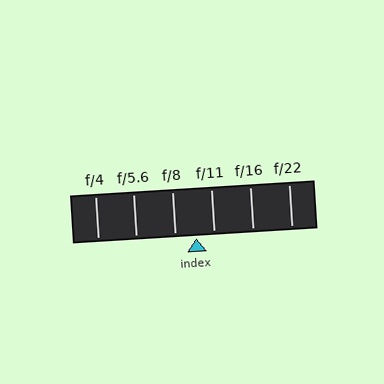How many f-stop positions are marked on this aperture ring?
There are 6 f-stop positions marked.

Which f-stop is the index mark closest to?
The index mark is closest to f/11.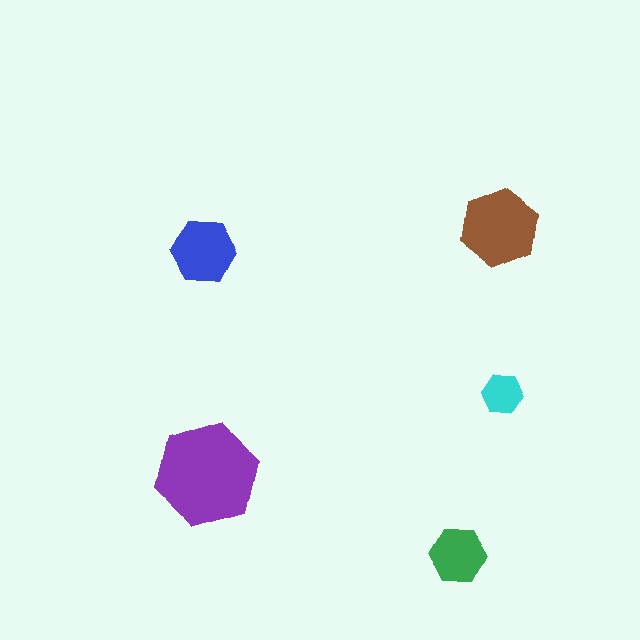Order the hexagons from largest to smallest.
the purple one, the brown one, the blue one, the green one, the cyan one.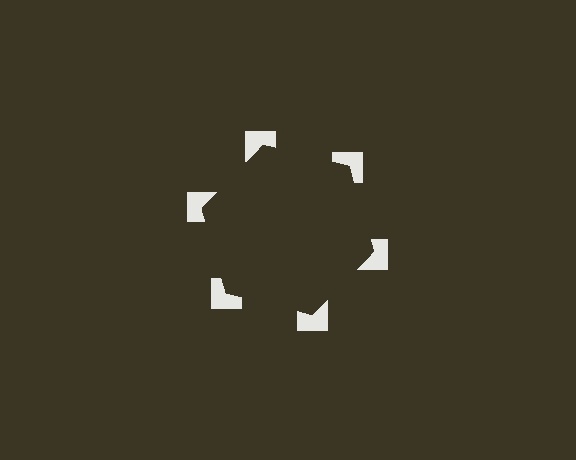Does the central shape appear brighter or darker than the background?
It typically appears slightly darker than the background, even though no actual brightness change is drawn.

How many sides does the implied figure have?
6 sides.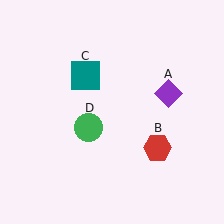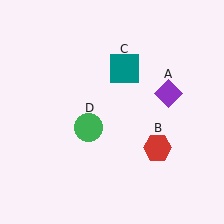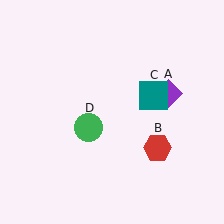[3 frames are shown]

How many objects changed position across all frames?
1 object changed position: teal square (object C).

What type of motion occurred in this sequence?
The teal square (object C) rotated clockwise around the center of the scene.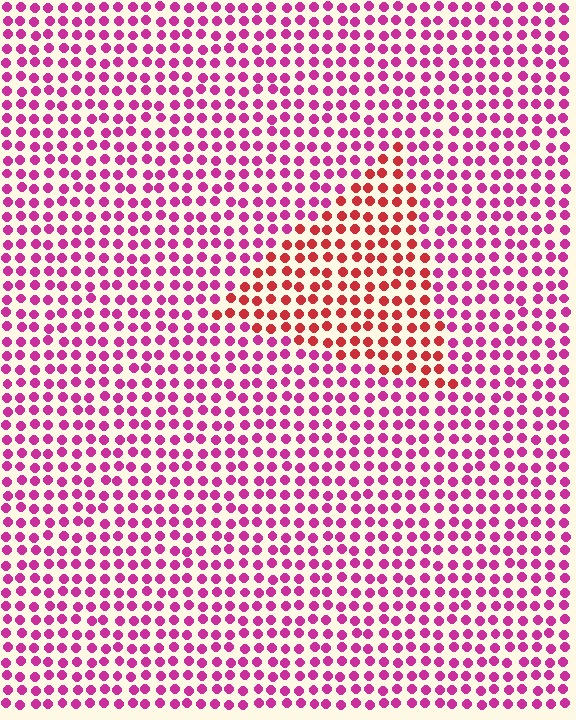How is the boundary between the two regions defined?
The boundary is defined purely by a slight shift in hue (about 39 degrees). Spacing, size, and orientation are identical on both sides.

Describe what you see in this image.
The image is filled with small magenta elements in a uniform arrangement. A triangle-shaped region is visible where the elements are tinted to a slightly different hue, forming a subtle color boundary.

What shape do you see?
I see a triangle.